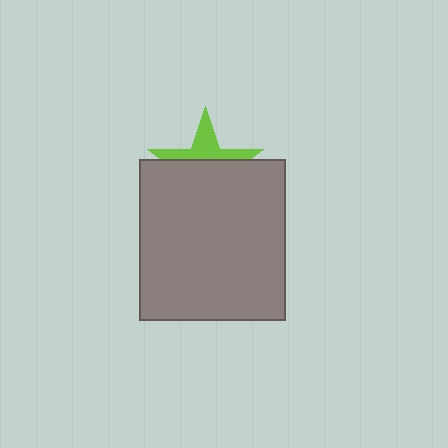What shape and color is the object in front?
The object in front is a gray rectangle.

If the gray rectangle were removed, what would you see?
You would see the complete lime star.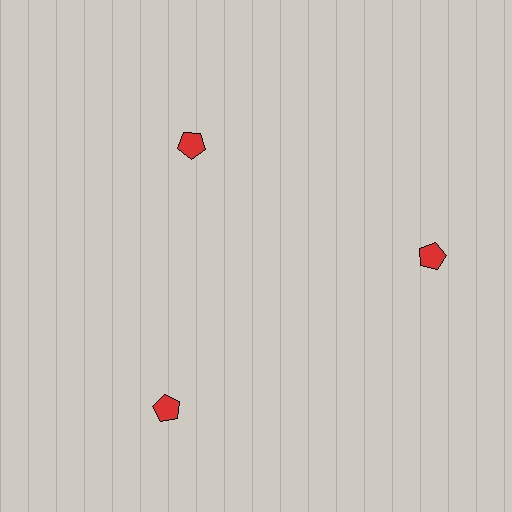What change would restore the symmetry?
The symmetry would be restored by moving it outward, back onto the ring so that all 3 pentagons sit at equal angles and equal distance from the center.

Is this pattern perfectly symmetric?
No. The 3 red pentagons are arranged in a ring, but one element near the 11 o'clock position is pulled inward toward the center, breaking the 3-fold rotational symmetry.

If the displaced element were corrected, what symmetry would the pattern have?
It would have 3-fold rotational symmetry — the pattern would map onto itself every 120 degrees.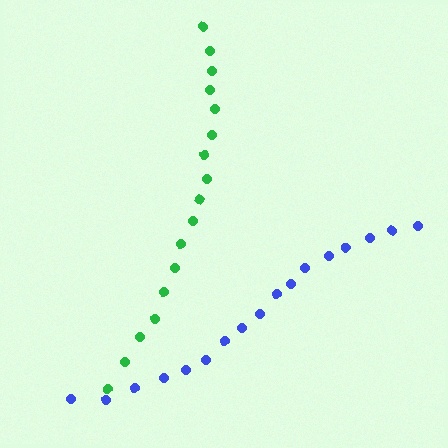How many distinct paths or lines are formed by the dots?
There are 2 distinct paths.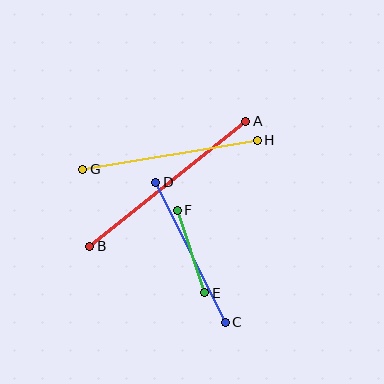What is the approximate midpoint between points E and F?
The midpoint is at approximately (191, 251) pixels.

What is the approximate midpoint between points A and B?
The midpoint is at approximately (168, 184) pixels.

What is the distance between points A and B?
The distance is approximately 200 pixels.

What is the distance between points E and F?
The distance is approximately 87 pixels.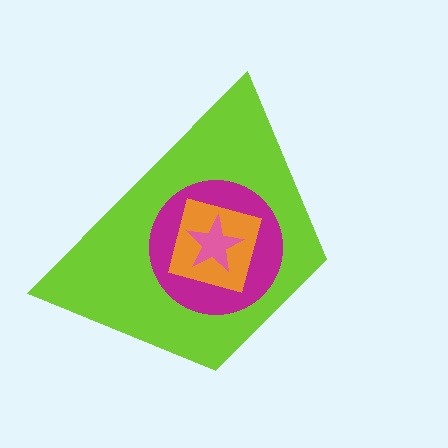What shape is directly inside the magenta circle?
The orange square.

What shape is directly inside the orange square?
The pink star.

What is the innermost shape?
The pink star.